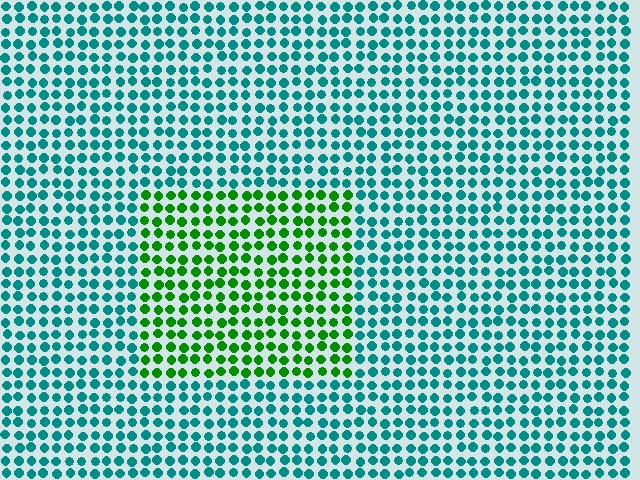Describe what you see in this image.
The image is filled with small teal elements in a uniform arrangement. A rectangle-shaped region is visible where the elements are tinted to a slightly different hue, forming a subtle color boundary.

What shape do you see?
I see a rectangle.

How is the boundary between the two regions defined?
The boundary is defined purely by a slight shift in hue (about 57 degrees). Spacing, size, and orientation are identical on both sides.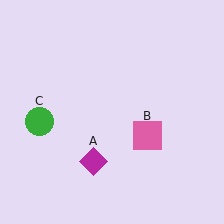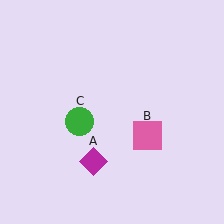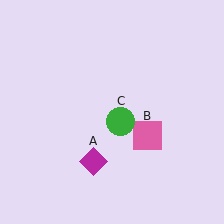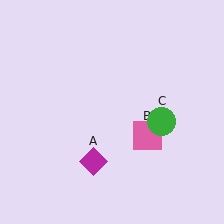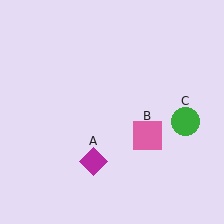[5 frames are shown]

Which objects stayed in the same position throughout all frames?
Magenta diamond (object A) and pink square (object B) remained stationary.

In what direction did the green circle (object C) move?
The green circle (object C) moved right.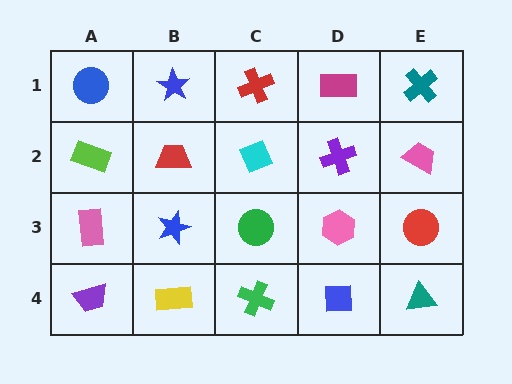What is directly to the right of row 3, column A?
A blue star.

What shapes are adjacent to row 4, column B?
A blue star (row 3, column B), a purple trapezoid (row 4, column A), a green cross (row 4, column C).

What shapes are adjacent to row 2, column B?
A blue star (row 1, column B), a blue star (row 3, column B), a lime rectangle (row 2, column A), a cyan diamond (row 2, column C).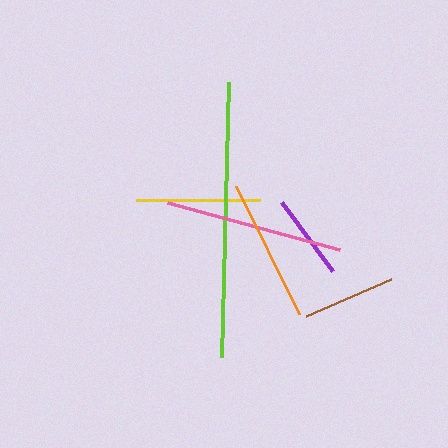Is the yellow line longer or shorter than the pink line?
The pink line is longer than the yellow line.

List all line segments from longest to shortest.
From longest to shortest: lime, pink, orange, yellow, brown, purple.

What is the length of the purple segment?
The purple segment is approximately 85 pixels long.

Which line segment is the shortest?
The purple line is the shortest at approximately 85 pixels.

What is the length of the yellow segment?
The yellow segment is approximately 124 pixels long.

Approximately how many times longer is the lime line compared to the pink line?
The lime line is approximately 1.5 times the length of the pink line.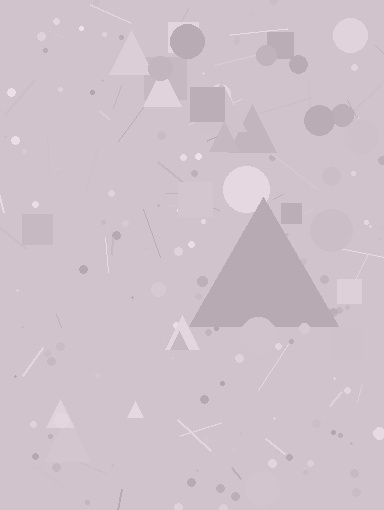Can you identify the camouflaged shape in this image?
The camouflaged shape is a triangle.